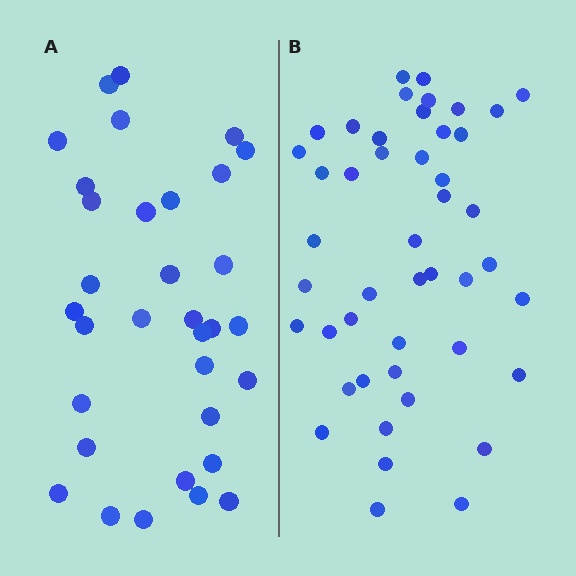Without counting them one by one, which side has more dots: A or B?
Region B (the right region) has more dots.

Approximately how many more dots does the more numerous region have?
Region B has approximately 15 more dots than region A.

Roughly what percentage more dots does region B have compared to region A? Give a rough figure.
About 40% more.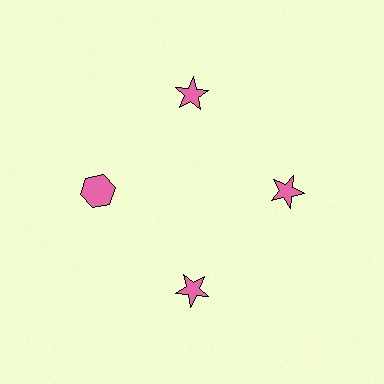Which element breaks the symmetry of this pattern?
The pink hexagon at roughly the 9 o'clock position breaks the symmetry. All other shapes are pink stars.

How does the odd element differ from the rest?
It has a different shape: hexagon instead of star.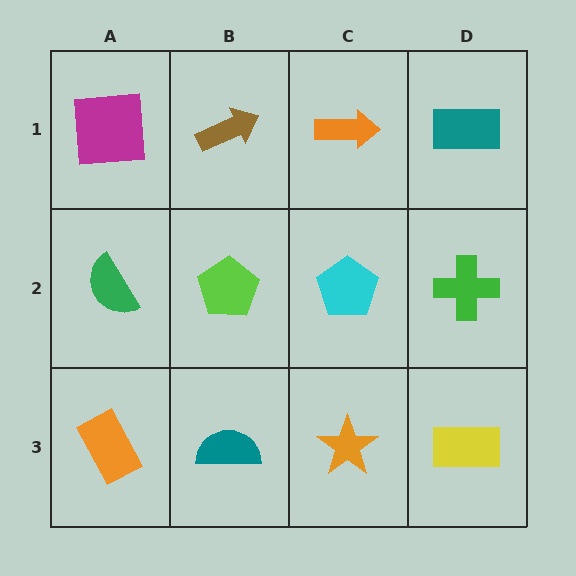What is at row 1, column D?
A teal rectangle.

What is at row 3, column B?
A teal semicircle.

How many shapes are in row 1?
4 shapes.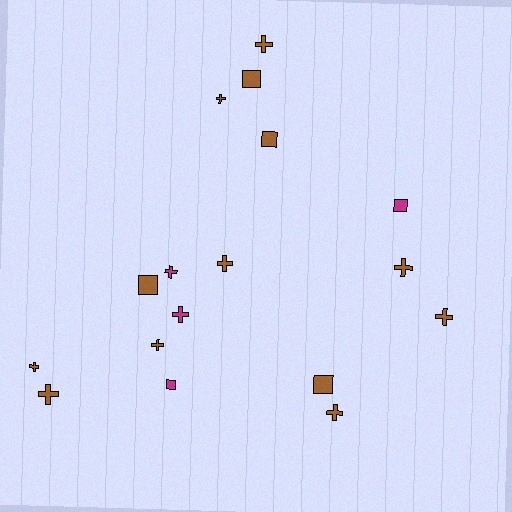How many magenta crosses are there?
There are 2 magenta crosses.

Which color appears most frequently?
Brown, with 13 objects.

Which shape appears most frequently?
Cross, with 11 objects.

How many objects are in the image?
There are 17 objects.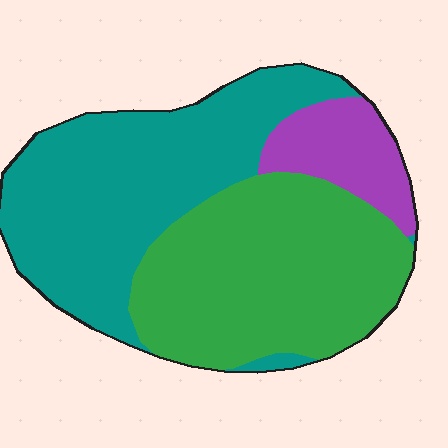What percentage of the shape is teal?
Teal covers about 45% of the shape.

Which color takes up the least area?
Purple, at roughly 10%.